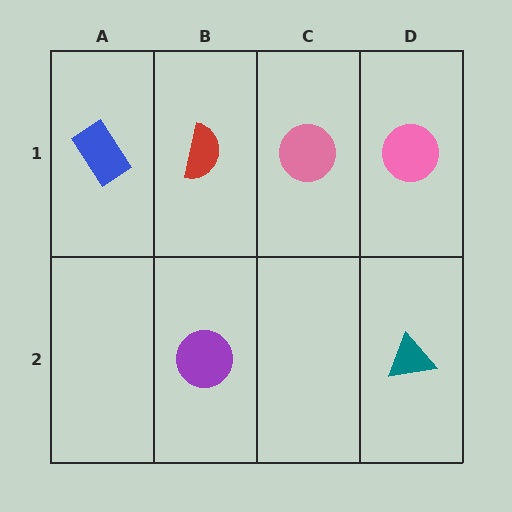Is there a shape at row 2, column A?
No, that cell is empty.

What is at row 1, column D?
A pink circle.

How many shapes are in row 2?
2 shapes.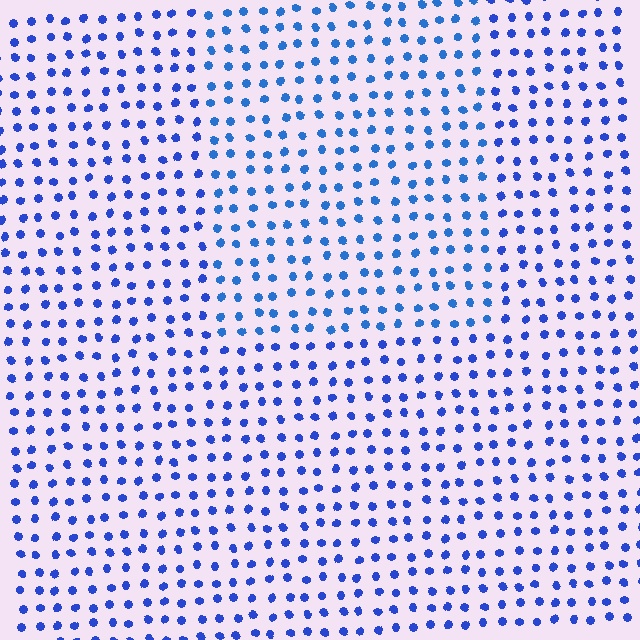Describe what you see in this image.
The image is filled with small blue elements in a uniform arrangement. A rectangle-shaped region is visible where the elements are tinted to a slightly different hue, forming a subtle color boundary.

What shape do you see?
I see a rectangle.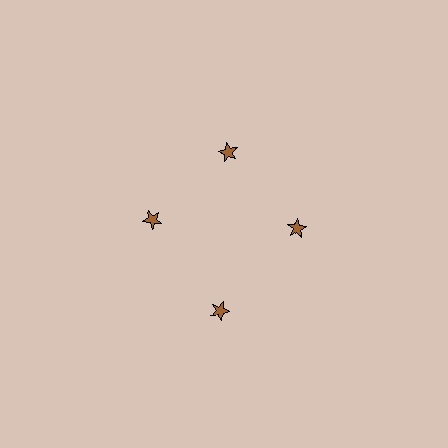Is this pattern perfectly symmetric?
No. The 4 brown stars are arranged in a ring, but one element near the 6 o'clock position is pushed outward from the center, breaking the 4-fold rotational symmetry.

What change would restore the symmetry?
The symmetry would be restored by moving it inward, back onto the ring so that all 4 stars sit at equal angles and equal distance from the center.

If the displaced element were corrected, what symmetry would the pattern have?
It would have 4-fold rotational symmetry — the pattern would map onto itself every 90 degrees.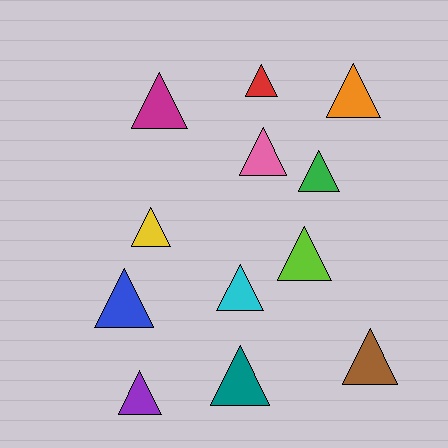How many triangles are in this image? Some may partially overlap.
There are 12 triangles.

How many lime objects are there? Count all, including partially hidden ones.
There is 1 lime object.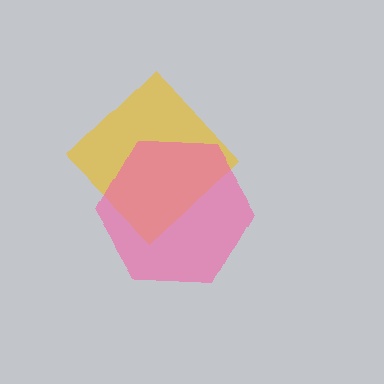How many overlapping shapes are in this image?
There are 2 overlapping shapes in the image.